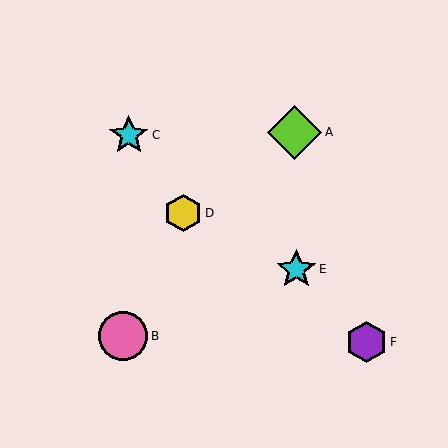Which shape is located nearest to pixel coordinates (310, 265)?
The cyan star (labeled E) at (296, 269) is nearest to that location.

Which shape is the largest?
The lime diamond (labeled A) is the largest.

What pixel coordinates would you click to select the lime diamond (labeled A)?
Click at (295, 132) to select the lime diamond A.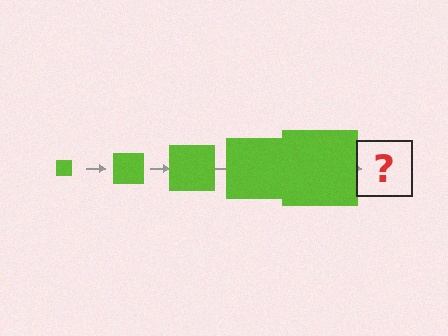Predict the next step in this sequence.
The next step is a lime square, larger than the previous one.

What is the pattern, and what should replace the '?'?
The pattern is that the square gets progressively larger each step. The '?' should be a lime square, larger than the previous one.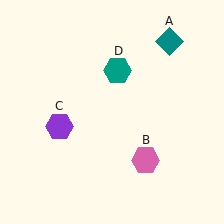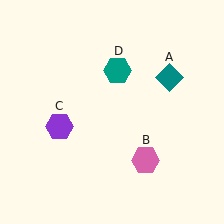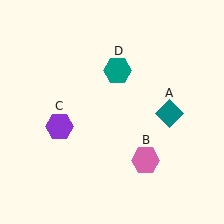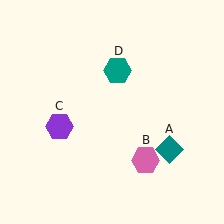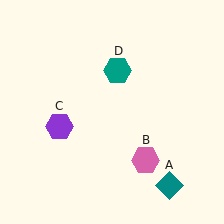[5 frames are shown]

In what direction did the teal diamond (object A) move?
The teal diamond (object A) moved down.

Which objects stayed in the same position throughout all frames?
Pink hexagon (object B) and purple hexagon (object C) and teal hexagon (object D) remained stationary.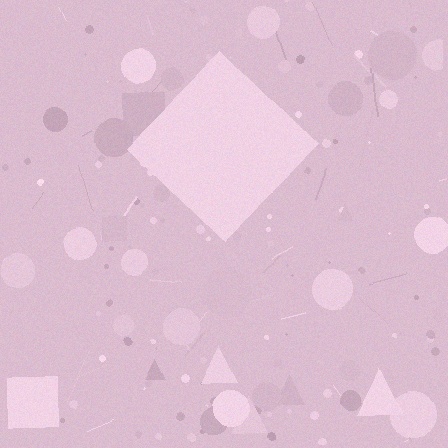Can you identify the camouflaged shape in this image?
The camouflaged shape is a diamond.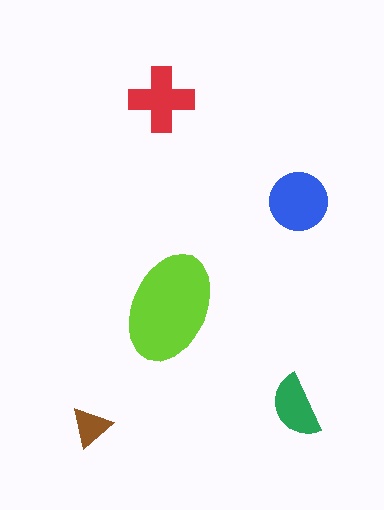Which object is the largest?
The lime ellipse.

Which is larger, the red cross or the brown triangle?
The red cross.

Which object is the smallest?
The brown triangle.